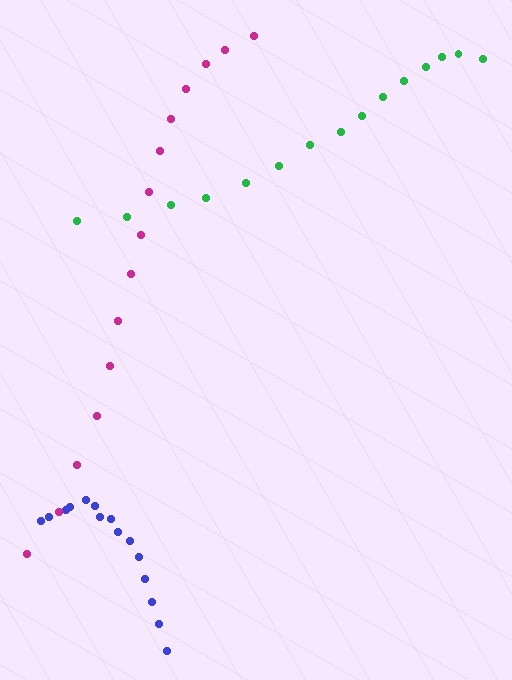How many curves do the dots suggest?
There are 3 distinct paths.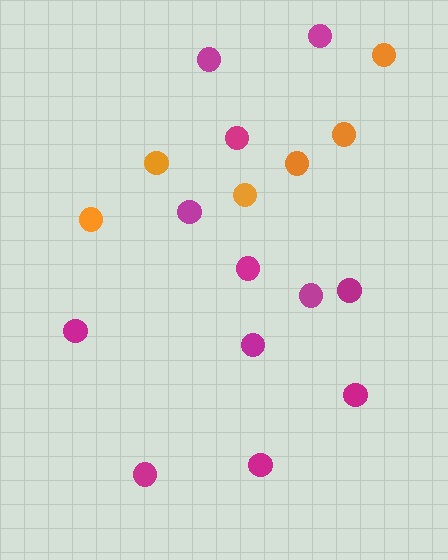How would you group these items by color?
There are 2 groups: one group of orange circles (6) and one group of magenta circles (12).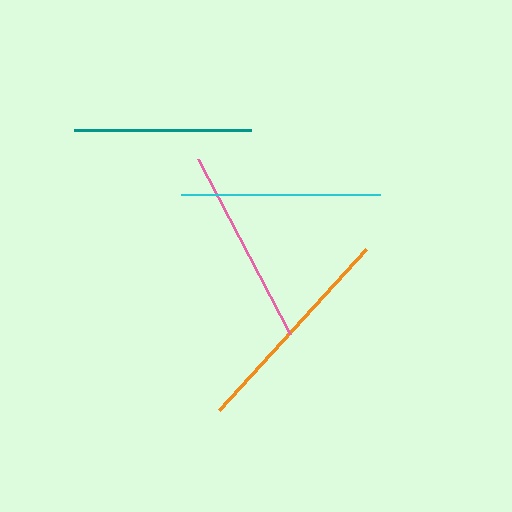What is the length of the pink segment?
The pink segment is approximately 197 pixels long.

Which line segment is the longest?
The orange line is the longest at approximately 217 pixels.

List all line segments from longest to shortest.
From longest to shortest: orange, cyan, pink, teal.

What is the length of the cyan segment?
The cyan segment is approximately 199 pixels long.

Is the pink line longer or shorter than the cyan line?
The cyan line is longer than the pink line.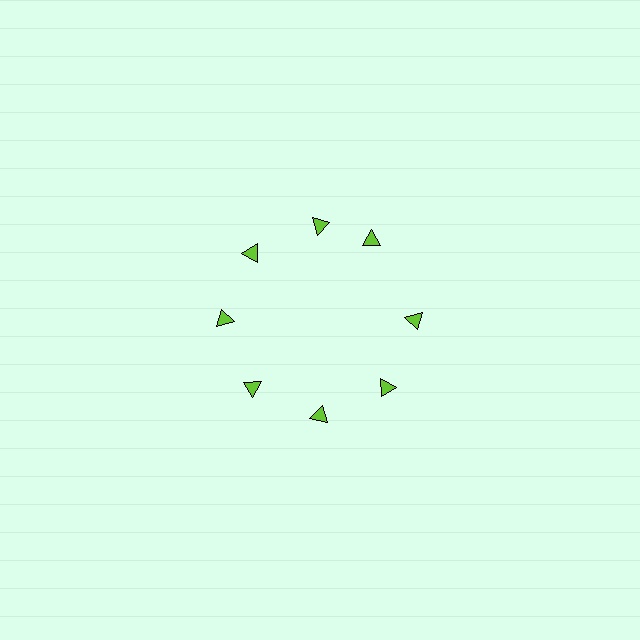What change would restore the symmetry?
The symmetry would be restored by rotating it back into even spacing with its neighbors so that all 8 triangles sit at equal angles and equal distance from the center.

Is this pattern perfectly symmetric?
No. The 8 lime triangles are arranged in a ring, but one element near the 2 o'clock position is rotated out of alignment along the ring, breaking the 8-fold rotational symmetry.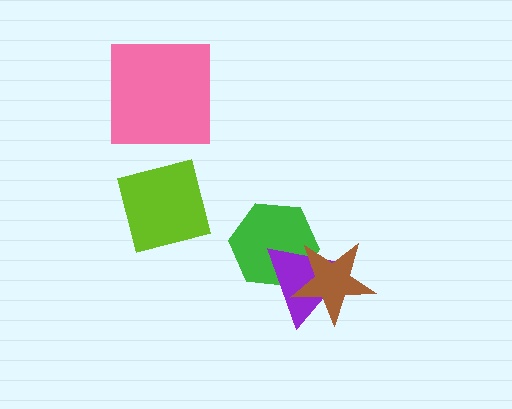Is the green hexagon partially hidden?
Yes, it is partially covered by another shape.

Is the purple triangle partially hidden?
Yes, it is partially covered by another shape.